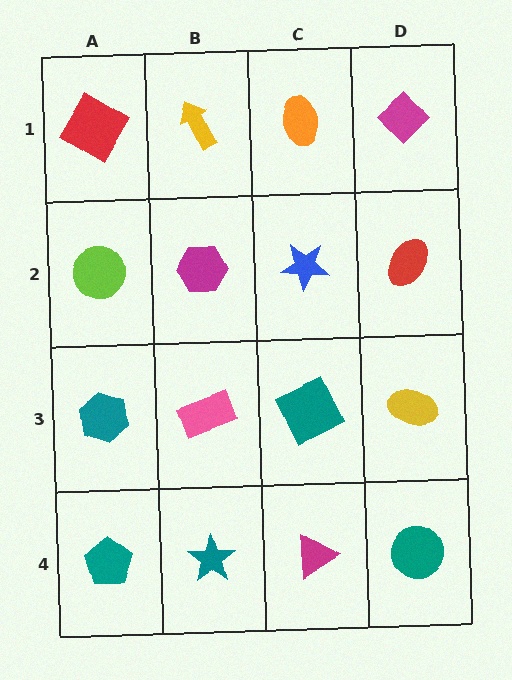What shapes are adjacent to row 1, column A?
A lime circle (row 2, column A), a yellow arrow (row 1, column B).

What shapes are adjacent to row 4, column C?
A teal square (row 3, column C), a teal star (row 4, column B), a teal circle (row 4, column D).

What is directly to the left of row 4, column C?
A teal star.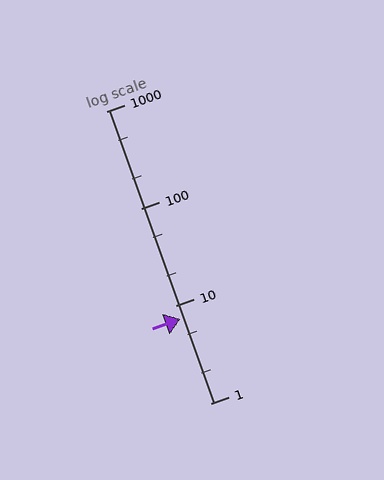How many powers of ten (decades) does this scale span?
The scale spans 3 decades, from 1 to 1000.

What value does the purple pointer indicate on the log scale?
The pointer indicates approximately 7.4.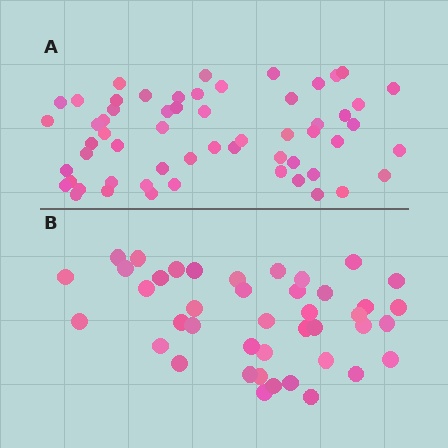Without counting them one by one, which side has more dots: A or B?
Region A (the top region) has more dots.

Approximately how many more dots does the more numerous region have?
Region A has approximately 15 more dots than region B.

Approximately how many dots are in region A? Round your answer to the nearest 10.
About 60 dots. (The exact count is 58, which rounds to 60.)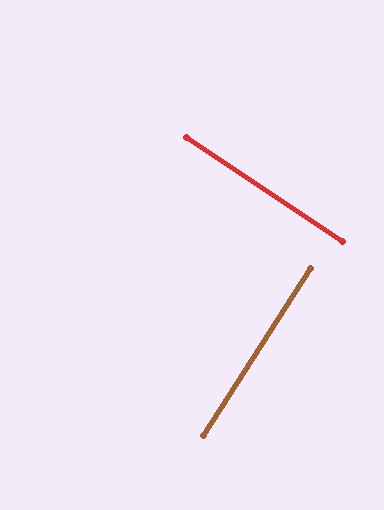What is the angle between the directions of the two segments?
Approximately 89 degrees.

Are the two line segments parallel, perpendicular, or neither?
Perpendicular — they meet at approximately 89°.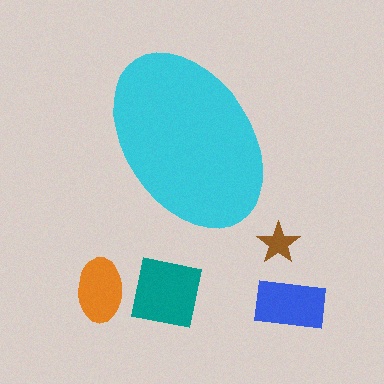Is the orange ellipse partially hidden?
No, the orange ellipse is fully visible.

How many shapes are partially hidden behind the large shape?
0 shapes are partially hidden.